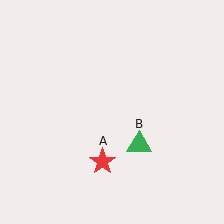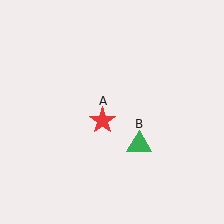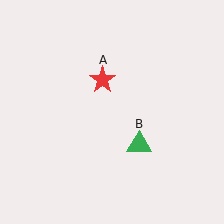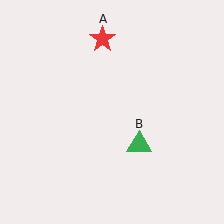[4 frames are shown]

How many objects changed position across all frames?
1 object changed position: red star (object A).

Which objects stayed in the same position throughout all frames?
Green triangle (object B) remained stationary.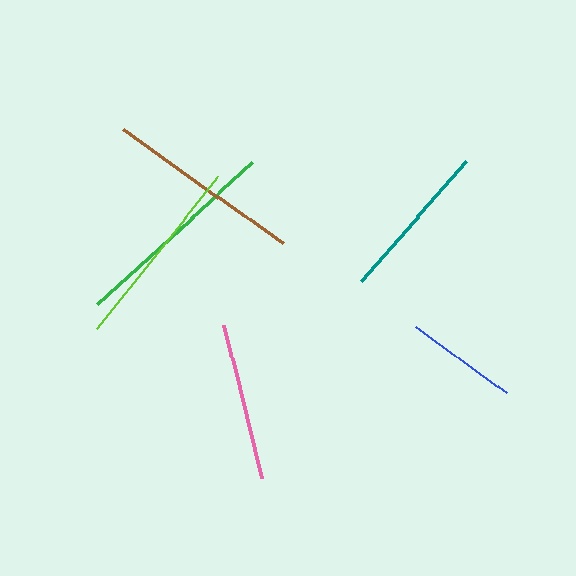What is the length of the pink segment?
The pink segment is approximately 157 pixels long.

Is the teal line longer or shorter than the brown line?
The brown line is longer than the teal line.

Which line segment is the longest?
The green line is the longest at approximately 210 pixels.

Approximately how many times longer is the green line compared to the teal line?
The green line is approximately 1.3 times the length of the teal line.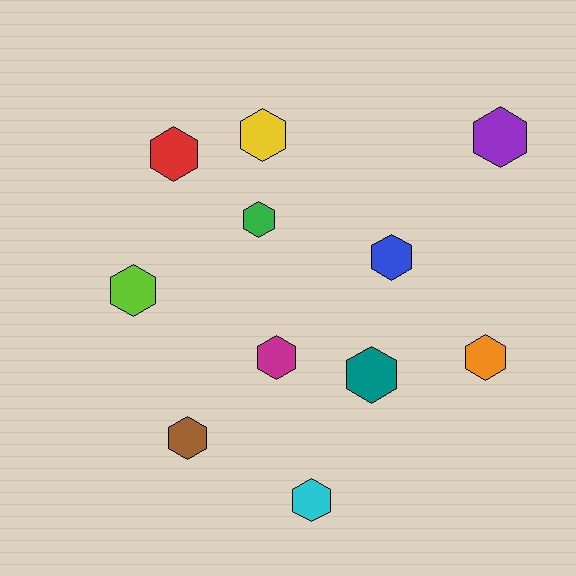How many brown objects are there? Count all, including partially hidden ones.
There is 1 brown object.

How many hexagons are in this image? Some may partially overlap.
There are 11 hexagons.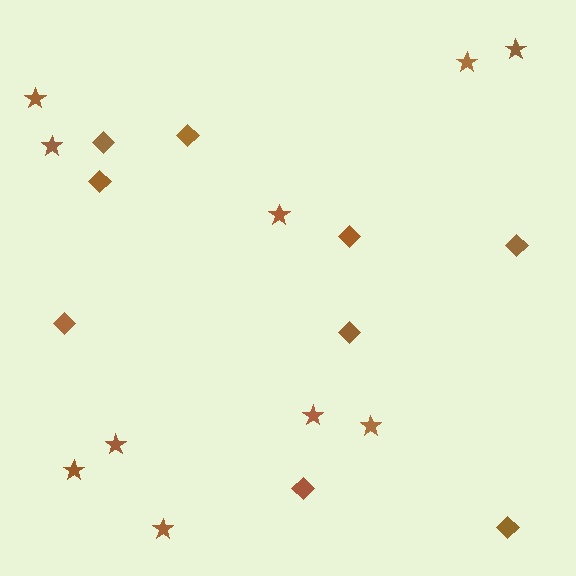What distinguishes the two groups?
There are 2 groups: one group of diamonds (9) and one group of stars (10).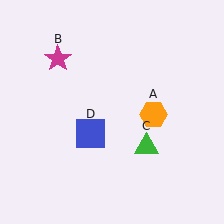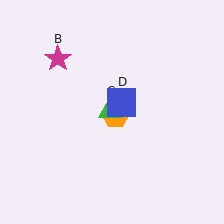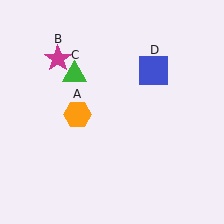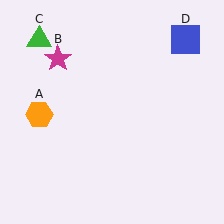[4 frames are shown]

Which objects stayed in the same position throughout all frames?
Magenta star (object B) remained stationary.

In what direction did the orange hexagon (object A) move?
The orange hexagon (object A) moved left.